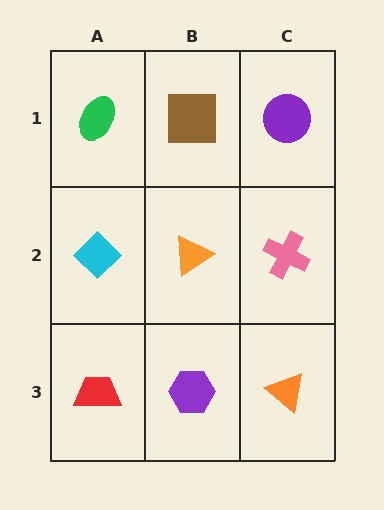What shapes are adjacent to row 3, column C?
A pink cross (row 2, column C), a purple hexagon (row 3, column B).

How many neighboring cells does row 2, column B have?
4.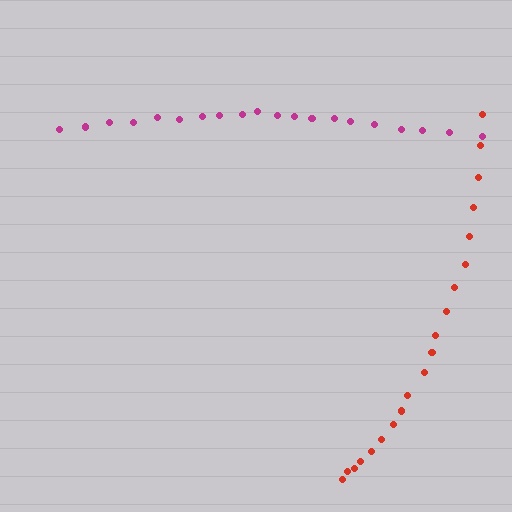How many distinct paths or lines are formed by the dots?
There are 2 distinct paths.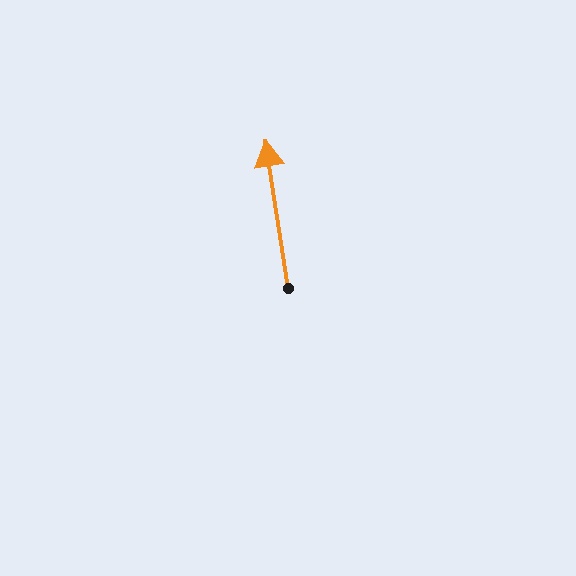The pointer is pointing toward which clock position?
Roughly 12 o'clock.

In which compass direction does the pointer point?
North.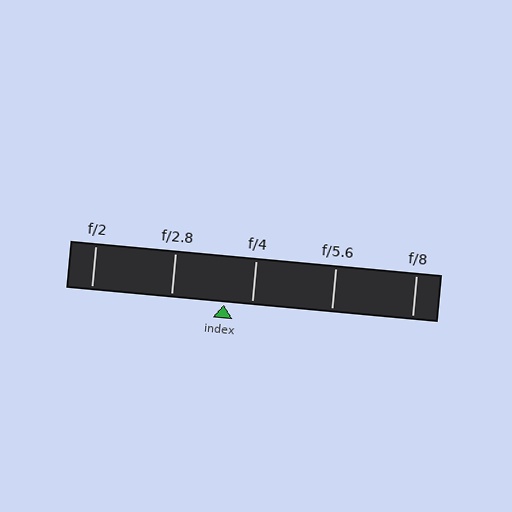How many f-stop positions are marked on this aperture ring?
There are 5 f-stop positions marked.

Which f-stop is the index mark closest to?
The index mark is closest to f/4.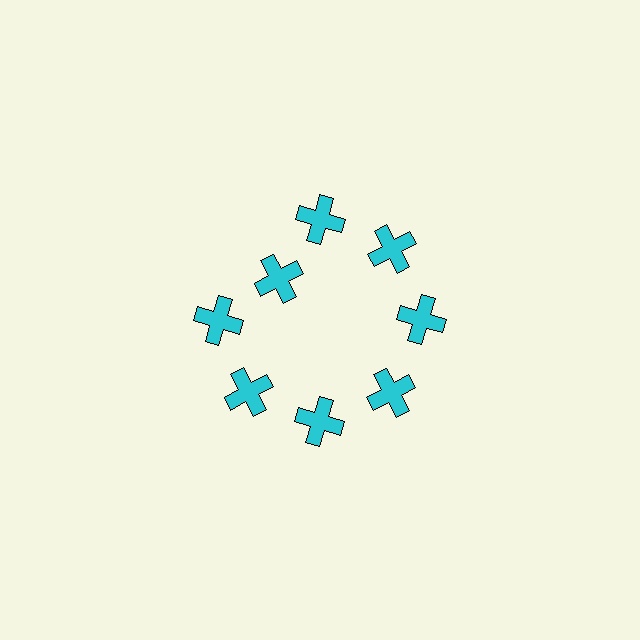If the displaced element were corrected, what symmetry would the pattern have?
It would have 8-fold rotational symmetry — the pattern would map onto itself every 45 degrees.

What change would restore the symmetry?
The symmetry would be restored by moving it outward, back onto the ring so that all 8 crosses sit at equal angles and equal distance from the center.